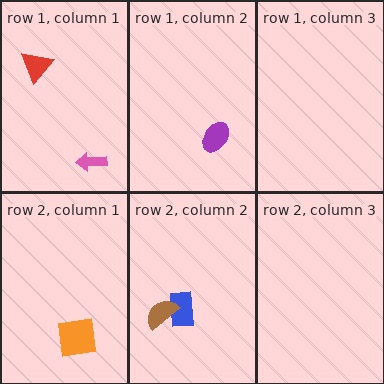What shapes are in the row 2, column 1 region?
The orange square.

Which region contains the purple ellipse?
The row 1, column 2 region.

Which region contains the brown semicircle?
The row 2, column 2 region.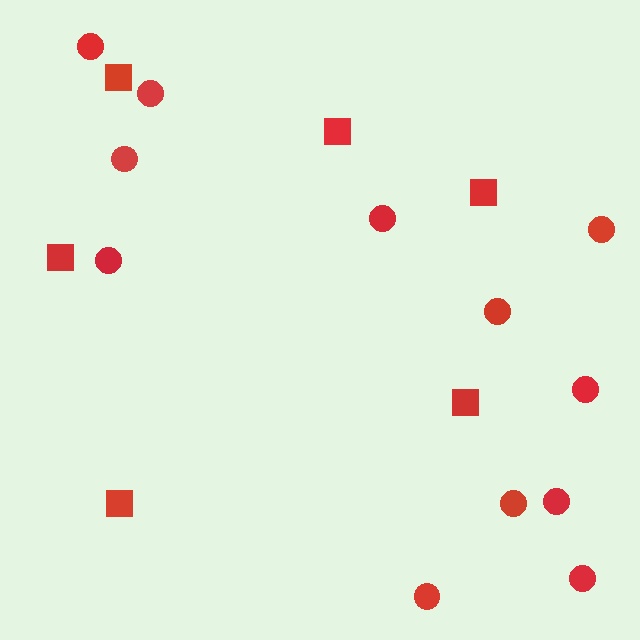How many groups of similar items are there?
There are 2 groups: one group of squares (6) and one group of circles (12).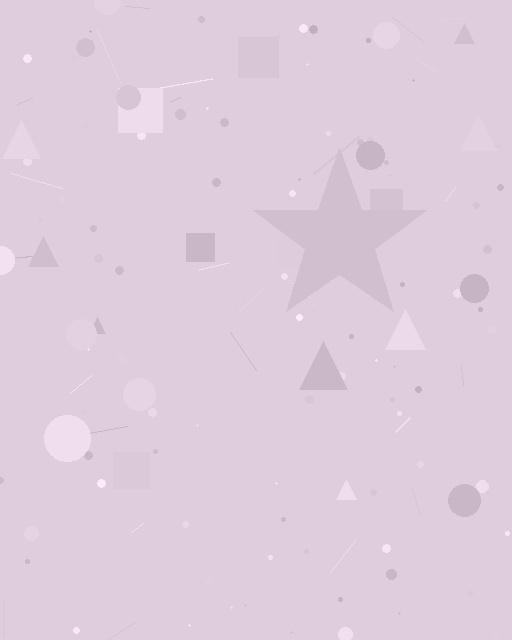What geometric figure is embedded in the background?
A star is embedded in the background.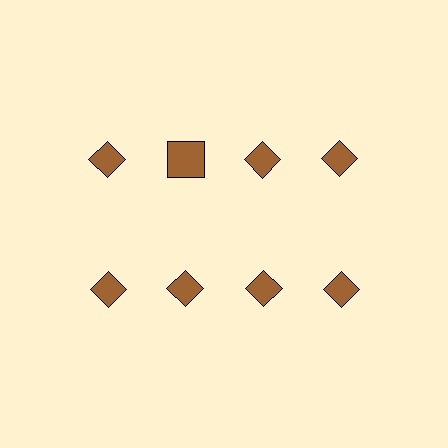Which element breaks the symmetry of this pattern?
The brown square in the top row, second from left column breaks the symmetry. All other shapes are brown diamonds.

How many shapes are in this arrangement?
There are 8 shapes arranged in a grid pattern.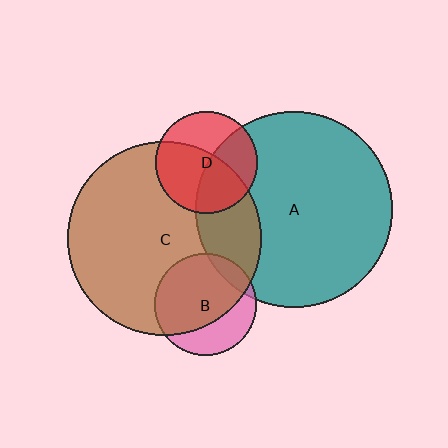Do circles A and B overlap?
Yes.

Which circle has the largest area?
Circle A (teal).